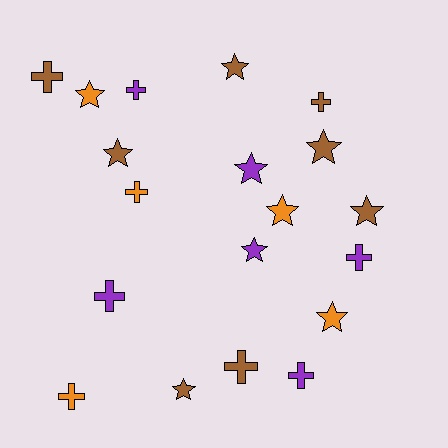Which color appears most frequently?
Brown, with 8 objects.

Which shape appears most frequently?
Star, with 10 objects.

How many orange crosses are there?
There are 2 orange crosses.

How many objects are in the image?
There are 19 objects.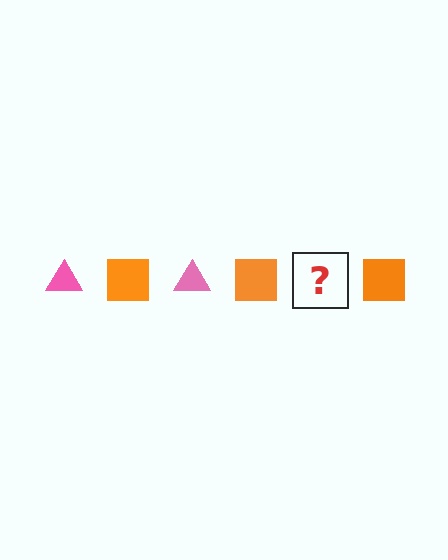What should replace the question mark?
The question mark should be replaced with a pink triangle.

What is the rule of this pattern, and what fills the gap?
The rule is that the pattern alternates between pink triangle and orange square. The gap should be filled with a pink triangle.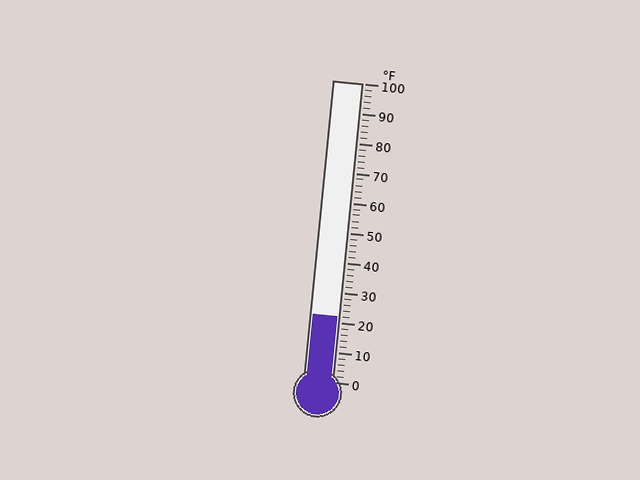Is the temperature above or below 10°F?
The temperature is above 10°F.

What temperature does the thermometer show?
The thermometer shows approximately 22°F.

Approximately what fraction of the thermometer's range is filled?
The thermometer is filled to approximately 20% of its range.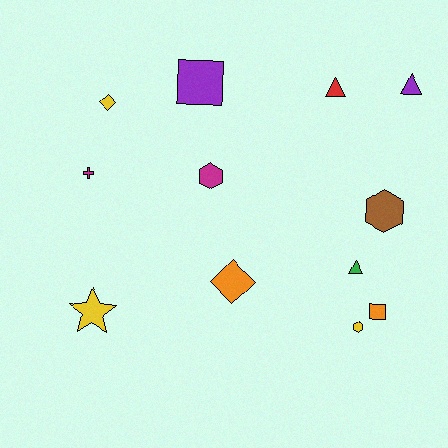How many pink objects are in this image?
There are no pink objects.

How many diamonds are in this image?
There are 2 diamonds.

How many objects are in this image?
There are 12 objects.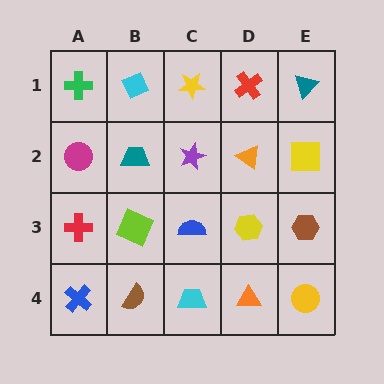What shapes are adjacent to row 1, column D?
An orange triangle (row 2, column D), a yellow star (row 1, column C), a teal triangle (row 1, column E).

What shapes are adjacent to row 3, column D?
An orange triangle (row 2, column D), an orange triangle (row 4, column D), a blue semicircle (row 3, column C), a brown hexagon (row 3, column E).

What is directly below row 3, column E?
A yellow circle.